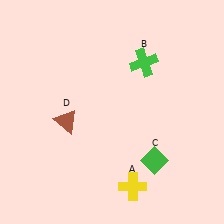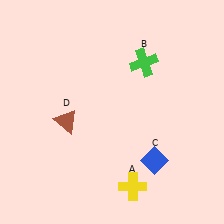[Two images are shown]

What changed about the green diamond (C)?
In Image 1, C is green. In Image 2, it changed to blue.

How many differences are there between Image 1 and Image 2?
There is 1 difference between the two images.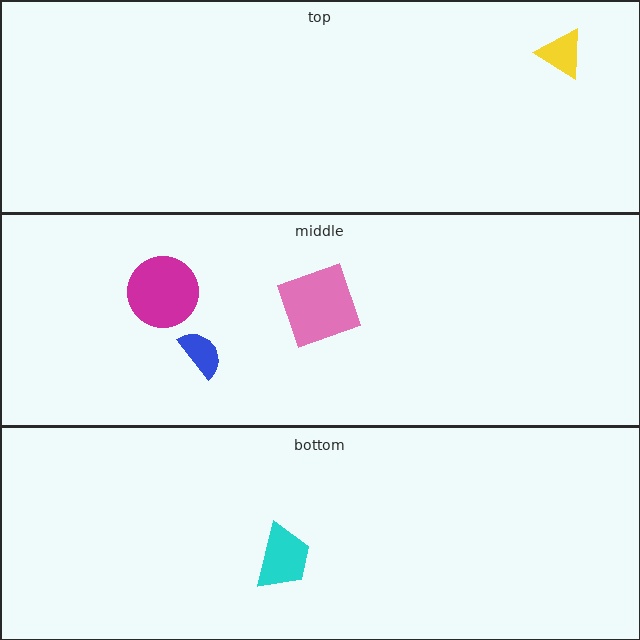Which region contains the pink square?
The middle region.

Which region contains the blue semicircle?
The middle region.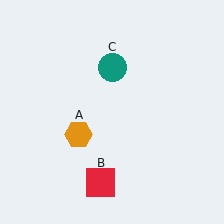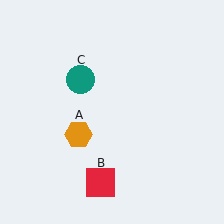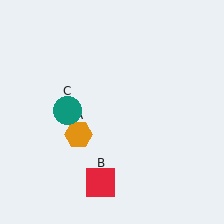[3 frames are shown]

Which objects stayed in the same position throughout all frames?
Orange hexagon (object A) and red square (object B) remained stationary.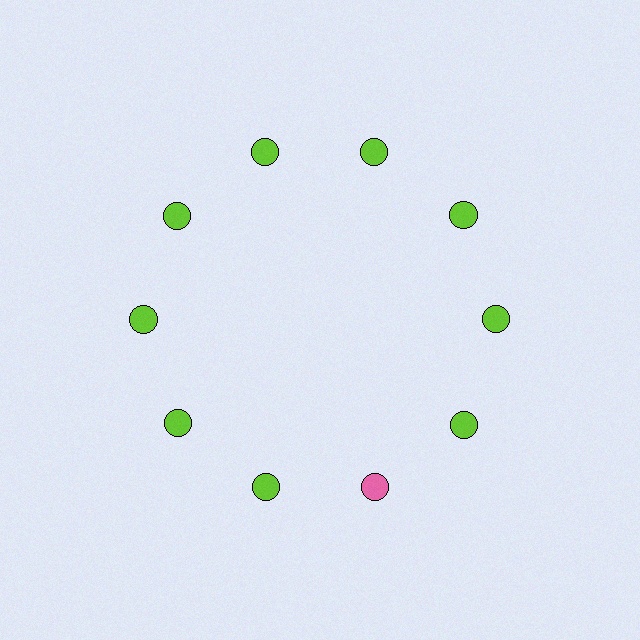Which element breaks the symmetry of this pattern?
The pink circle at roughly the 5 o'clock position breaks the symmetry. All other shapes are lime circles.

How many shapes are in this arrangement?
There are 10 shapes arranged in a ring pattern.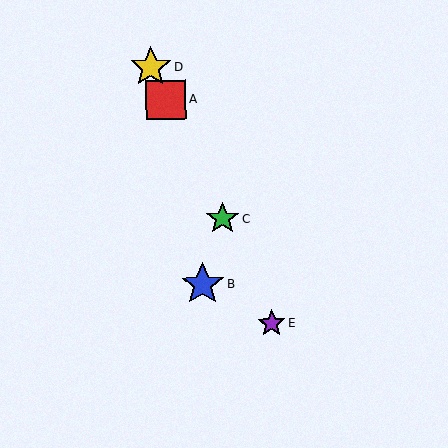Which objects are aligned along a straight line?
Objects A, C, D, E are aligned along a straight line.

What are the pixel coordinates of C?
Object C is at (222, 219).